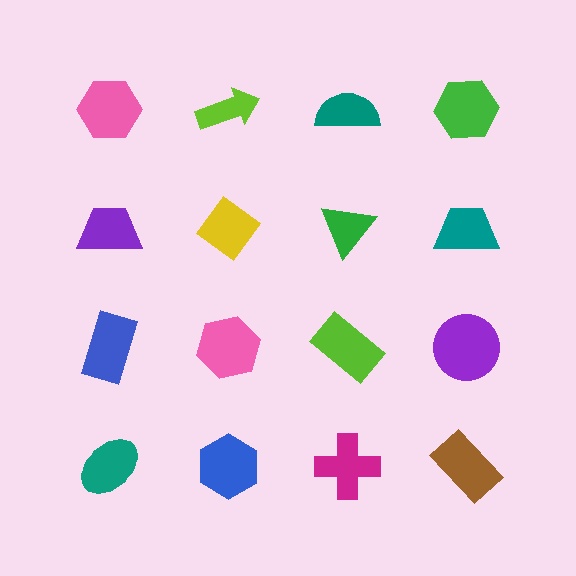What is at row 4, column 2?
A blue hexagon.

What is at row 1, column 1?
A pink hexagon.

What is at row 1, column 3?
A teal semicircle.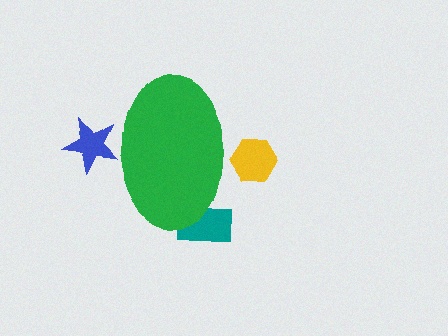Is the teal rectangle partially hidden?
Yes, the teal rectangle is partially hidden behind the green ellipse.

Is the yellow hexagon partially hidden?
Yes, the yellow hexagon is partially hidden behind the green ellipse.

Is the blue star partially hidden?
Yes, the blue star is partially hidden behind the green ellipse.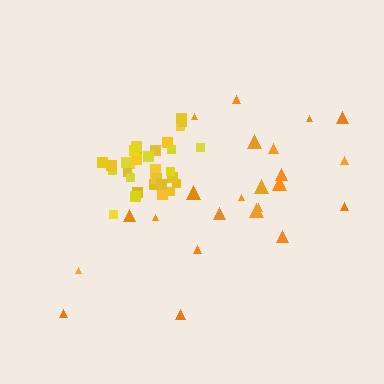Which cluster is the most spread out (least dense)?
Orange.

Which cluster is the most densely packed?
Yellow.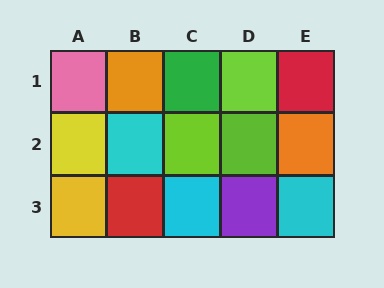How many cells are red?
2 cells are red.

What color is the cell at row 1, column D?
Lime.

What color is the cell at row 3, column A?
Yellow.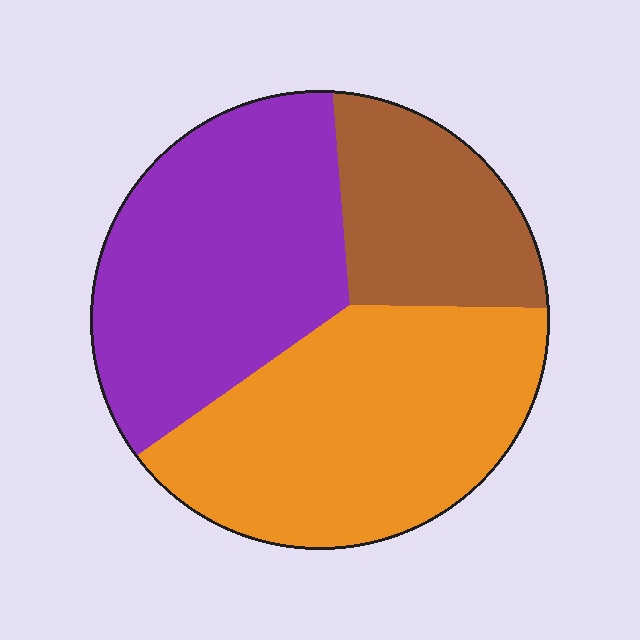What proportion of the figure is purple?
Purple covers 38% of the figure.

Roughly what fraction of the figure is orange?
Orange takes up between a third and a half of the figure.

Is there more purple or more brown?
Purple.